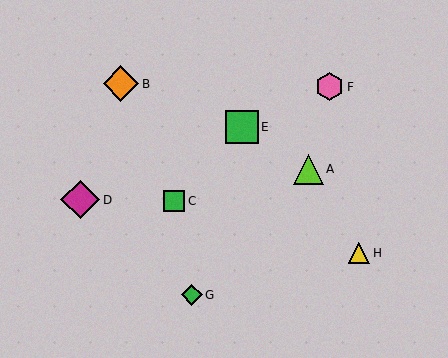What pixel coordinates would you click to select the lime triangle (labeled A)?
Click at (308, 169) to select the lime triangle A.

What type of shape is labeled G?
Shape G is a green diamond.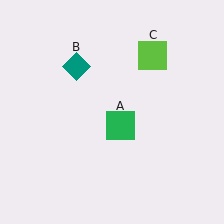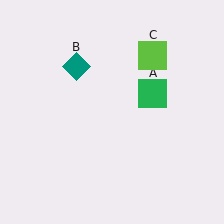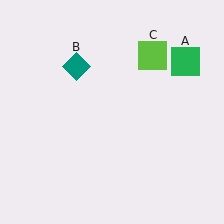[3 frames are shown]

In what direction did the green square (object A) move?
The green square (object A) moved up and to the right.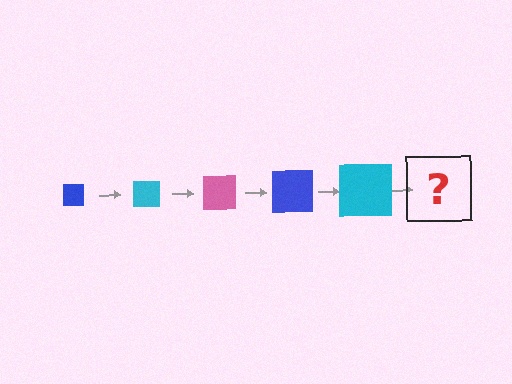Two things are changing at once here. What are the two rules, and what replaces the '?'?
The two rules are that the square grows larger each step and the color cycles through blue, cyan, and pink. The '?' should be a pink square, larger than the previous one.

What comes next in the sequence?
The next element should be a pink square, larger than the previous one.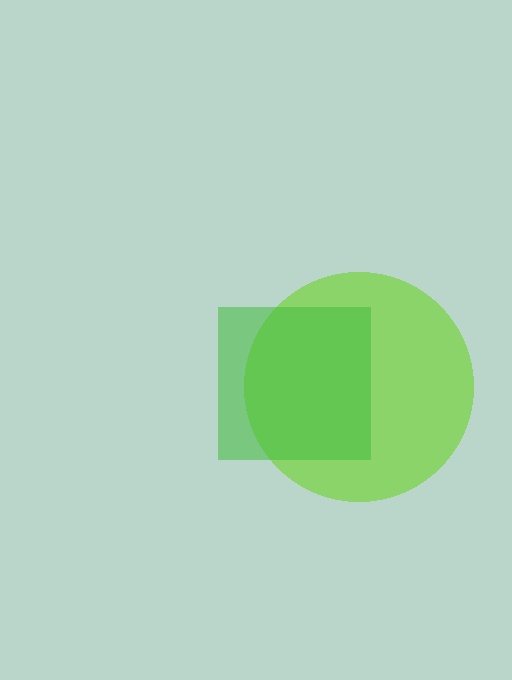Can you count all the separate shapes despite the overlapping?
Yes, there are 2 separate shapes.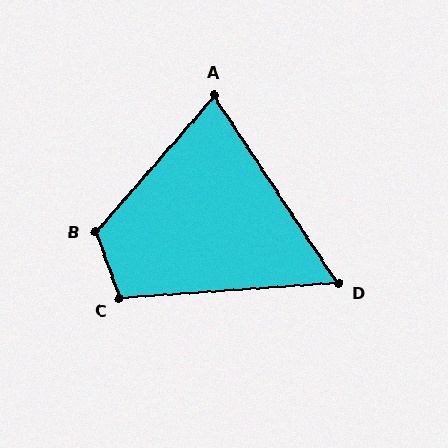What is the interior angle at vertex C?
Approximately 106 degrees (obtuse).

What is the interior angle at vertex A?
Approximately 74 degrees (acute).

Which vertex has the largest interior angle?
B, at approximately 119 degrees.